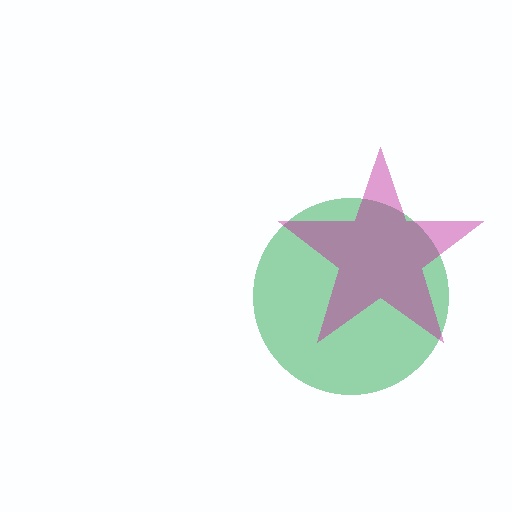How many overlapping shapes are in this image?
There are 2 overlapping shapes in the image.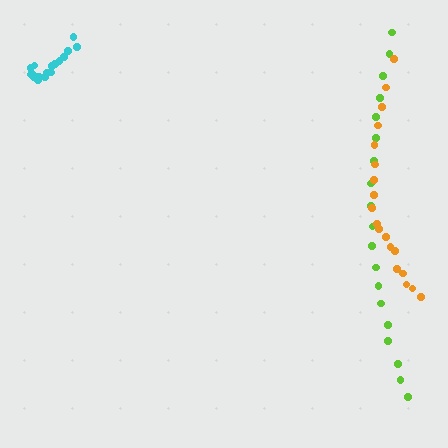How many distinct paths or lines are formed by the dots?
There are 3 distinct paths.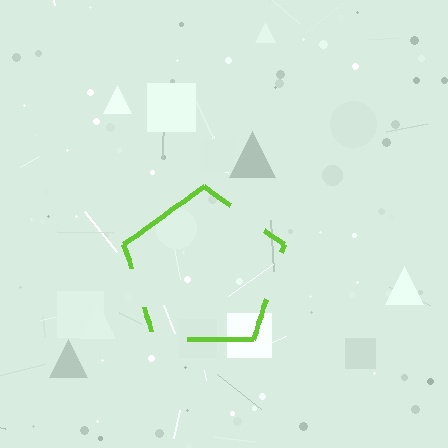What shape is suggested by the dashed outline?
The dashed outline suggests a pentagon.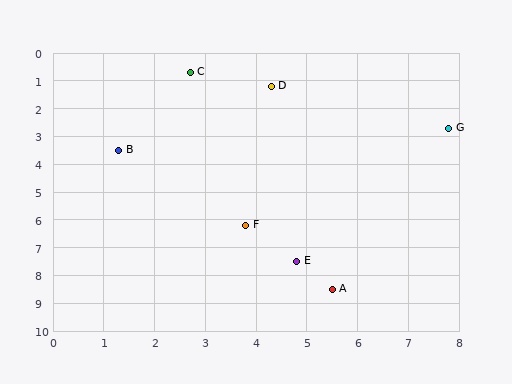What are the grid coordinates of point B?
Point B is at approximately (1.3, 3.5).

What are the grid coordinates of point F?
Point F is at approximately (3.8, 6.2).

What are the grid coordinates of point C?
Point C is at approximately (2.7, 0.7).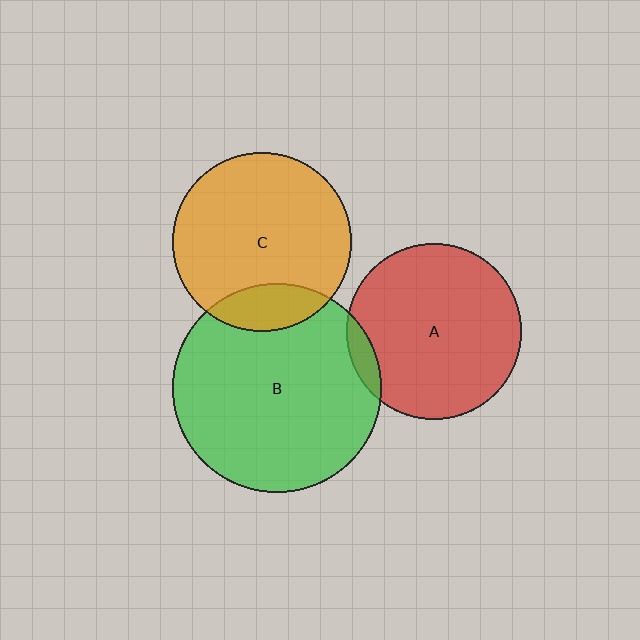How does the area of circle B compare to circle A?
Approximately 1.4 times.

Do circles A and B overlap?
Yes.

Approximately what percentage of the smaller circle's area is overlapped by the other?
Approximately 5%.